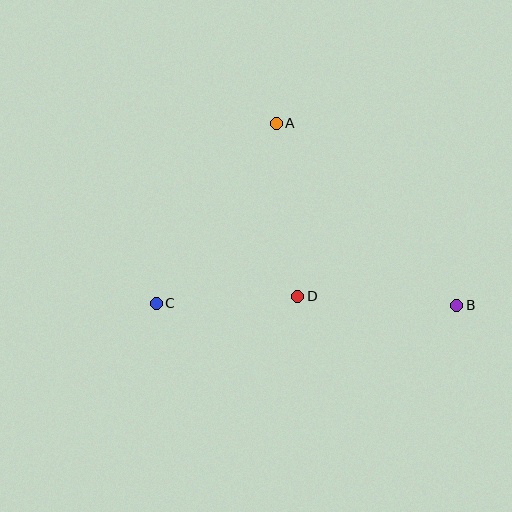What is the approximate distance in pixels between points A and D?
The distance between A and D is approximately 174 pixels.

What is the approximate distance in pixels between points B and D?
The distance between B and D is approximately 159 pixels.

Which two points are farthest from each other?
Points B and C are farthest from each other.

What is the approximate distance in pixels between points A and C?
The distance between A and C is approximately 216 pixels.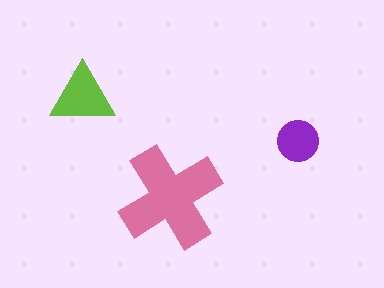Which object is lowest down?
The pink cross is bottommost.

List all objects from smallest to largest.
The purple circle, the lime triangle, the pink cross.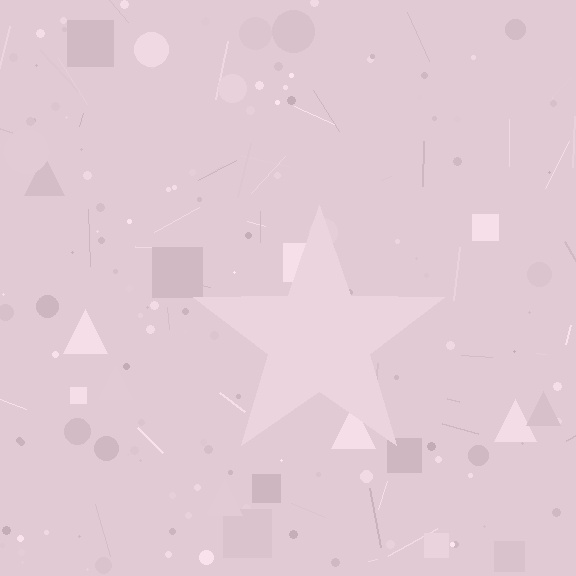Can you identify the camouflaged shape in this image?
The camouflaged shape is a star.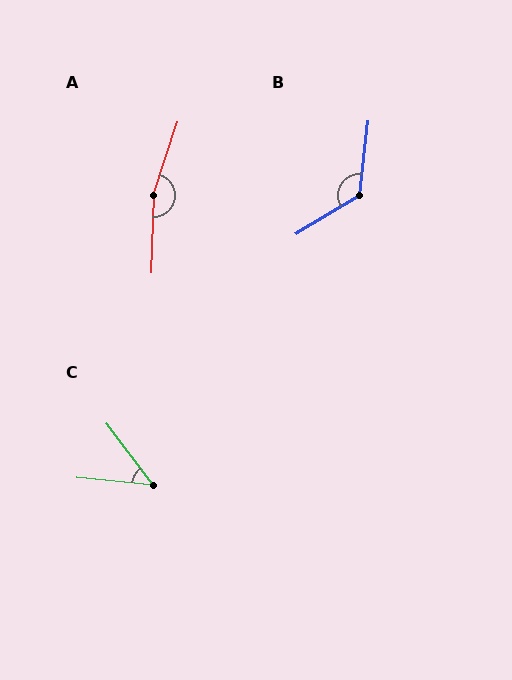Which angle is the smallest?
C, at approximately 48 degrees.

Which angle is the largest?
A, at approximately 164 degrees.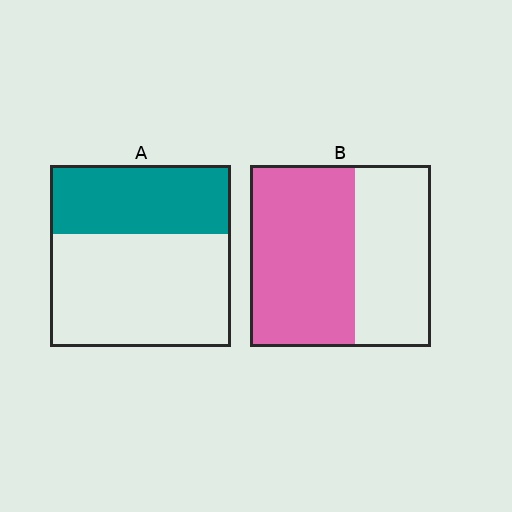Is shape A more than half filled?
No.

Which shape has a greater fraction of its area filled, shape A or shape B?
Shape B.